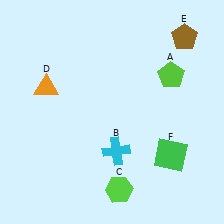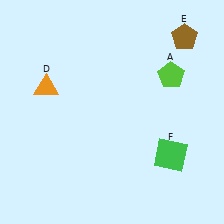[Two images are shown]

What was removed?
The lime hexagon (C), the cyan cross (B) were removed in Image 2.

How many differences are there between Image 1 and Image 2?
There are 2 differences between the two images.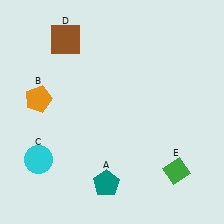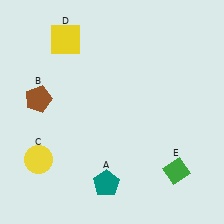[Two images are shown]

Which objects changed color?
B changed from orange to brown. C changed from cyan to yellow. D changed from brown to yellow.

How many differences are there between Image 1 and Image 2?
There are 3 differences between the two images.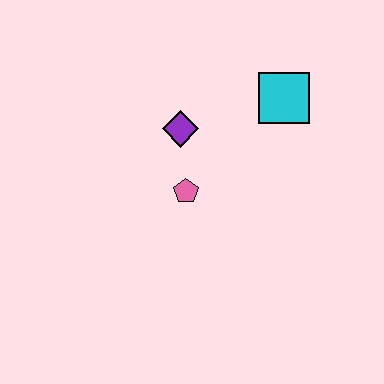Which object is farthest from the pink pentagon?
The cyan square is farthest from the pink pentagon.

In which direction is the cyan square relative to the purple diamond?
The cyan square is to the right of the purple diamond.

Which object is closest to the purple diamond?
The pink pentagon is closest to the purple diamond.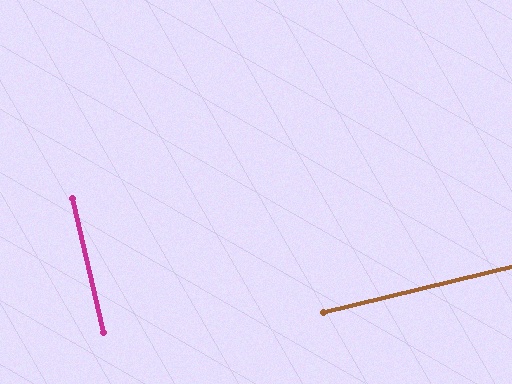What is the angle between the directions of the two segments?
Approximately 89 degrees.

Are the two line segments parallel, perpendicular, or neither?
Perpendicular — they meet at approximately 89°.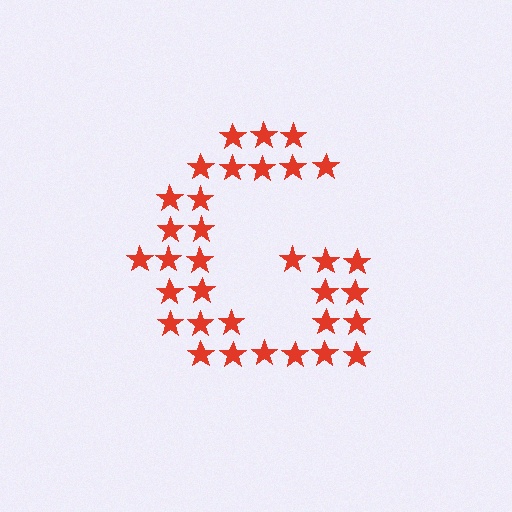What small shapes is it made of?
It is made of small stars.